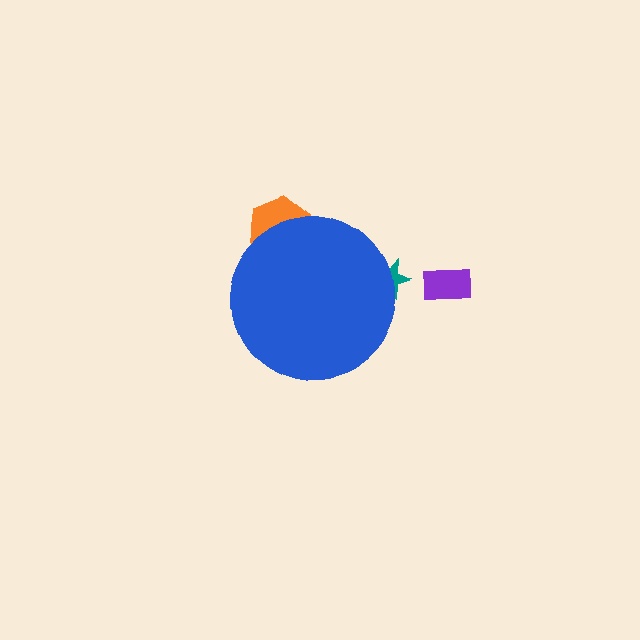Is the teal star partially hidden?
Yes, the teal star is partially hidden behind the blue circle.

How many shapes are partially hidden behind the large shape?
2 shapes are partially hidden.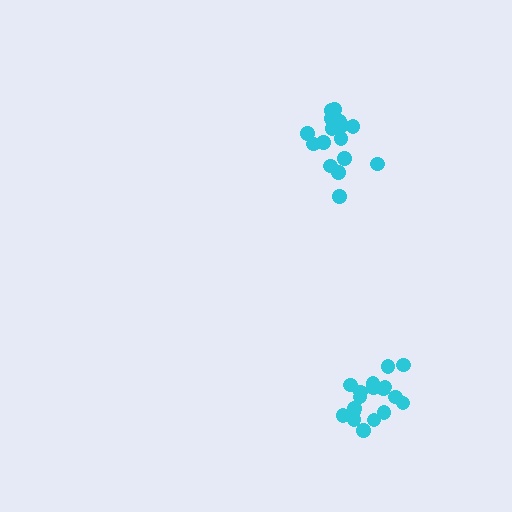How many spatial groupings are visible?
There are 2 spatial groupings.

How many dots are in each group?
Group 1: 18 dots, Group 2: 16 dots (34 total).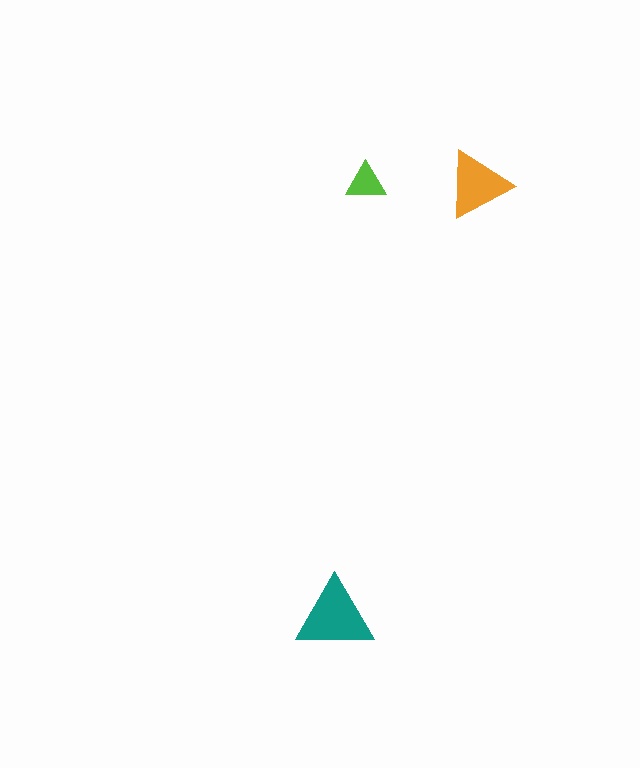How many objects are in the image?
There are 3 objects in the image.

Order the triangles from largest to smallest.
the teal one, the orange one, the lime one.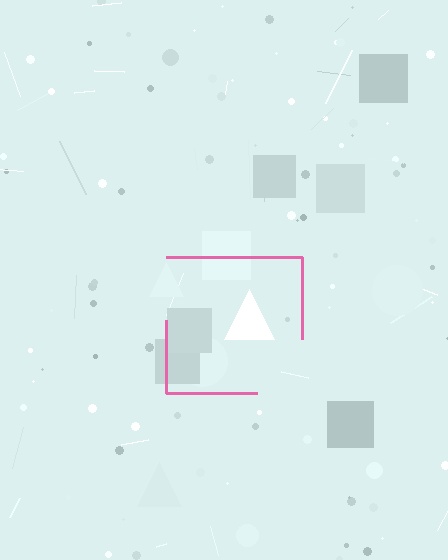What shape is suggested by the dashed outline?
The dashed outline suggests a square.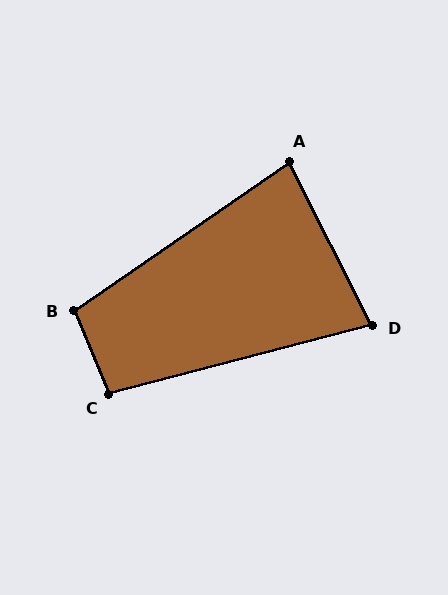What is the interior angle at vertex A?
Approximately 82 degrees (acute).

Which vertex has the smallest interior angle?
D, at approximately 78 degrees.